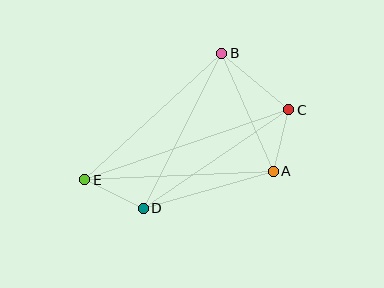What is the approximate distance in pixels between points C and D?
The distance between C and D is approximately 176 pixels.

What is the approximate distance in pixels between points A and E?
The distance between A and E is approximately 189 pixels.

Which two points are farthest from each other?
Points C and E are farthest from each other.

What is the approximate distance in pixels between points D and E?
The distance between D and E is approximately 65 pixels.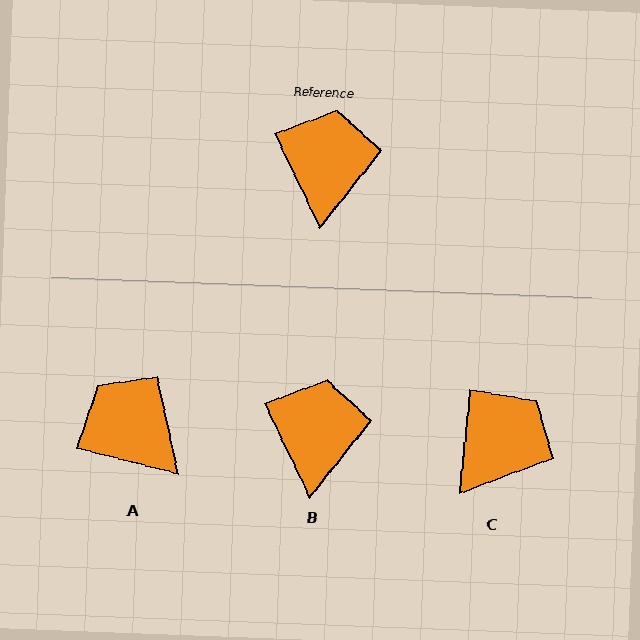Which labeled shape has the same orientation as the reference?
B.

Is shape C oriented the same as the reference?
No, it is off by about 31 degrees.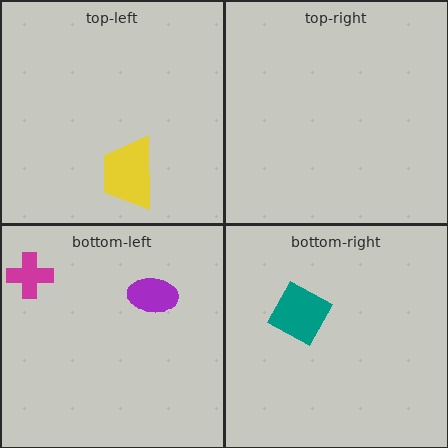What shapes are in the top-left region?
The yellow trapezoid.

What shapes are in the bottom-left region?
The magenta cross, the purple ellipse.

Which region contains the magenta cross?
The bottom-left region.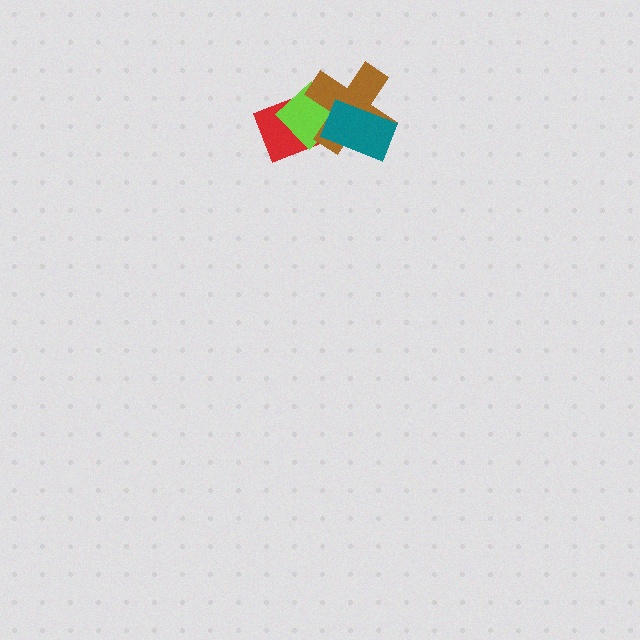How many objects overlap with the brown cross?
3 objects overlap with the brown cross.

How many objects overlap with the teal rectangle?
2 objects overlap with the teal rectangle.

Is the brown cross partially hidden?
Yes, it is partially covered by another shape.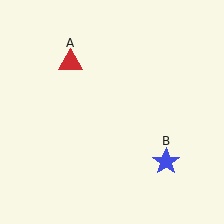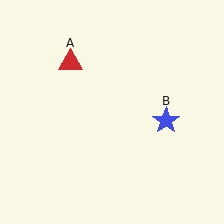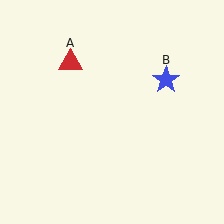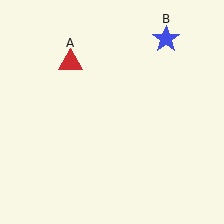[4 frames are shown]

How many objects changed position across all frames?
1 object changed position: blue star (object B).